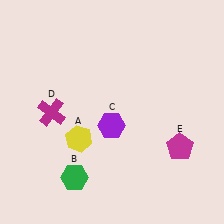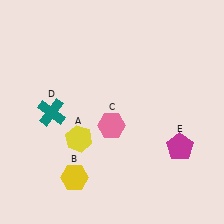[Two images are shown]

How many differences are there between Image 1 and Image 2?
There are 3 differences between the two images.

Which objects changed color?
B changed from green to yellow. C changed from purple to pink. D changed from magenta to teal.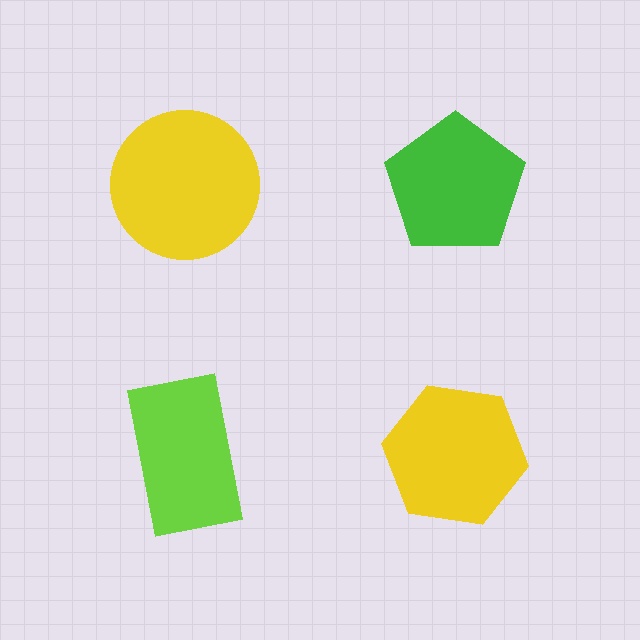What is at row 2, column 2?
A yellow hexagon.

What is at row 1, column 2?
A green pentagon.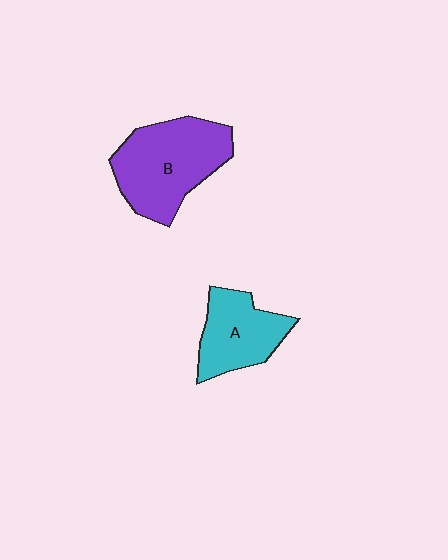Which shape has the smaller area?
Shape A (cyan).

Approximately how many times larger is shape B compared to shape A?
Approximately 1.5 times.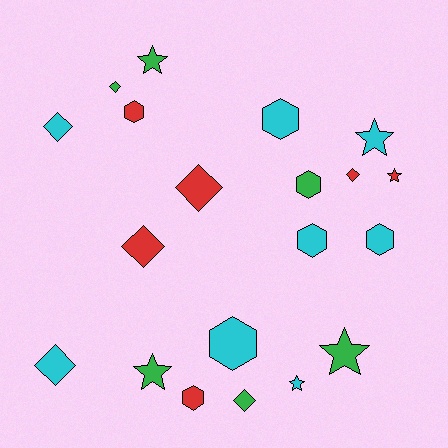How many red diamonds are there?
There are 3 red diamonds.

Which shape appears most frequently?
Diamond, with 7 objects.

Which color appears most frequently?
Cyan, with 8 objects.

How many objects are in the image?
There are 20 objects.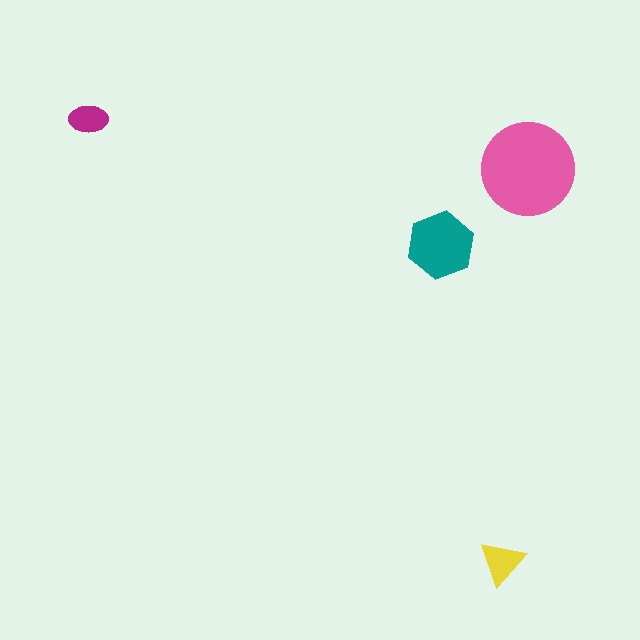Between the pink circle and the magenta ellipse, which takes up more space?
The pink circle.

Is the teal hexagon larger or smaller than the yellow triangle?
Larger.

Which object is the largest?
The pink circle.